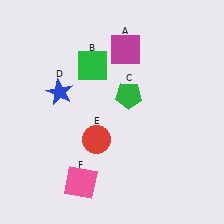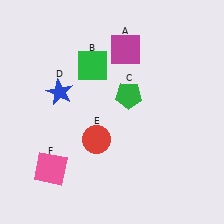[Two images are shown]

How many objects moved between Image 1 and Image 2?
1 object moved between the two images.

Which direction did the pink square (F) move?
The pink square (F) moved left.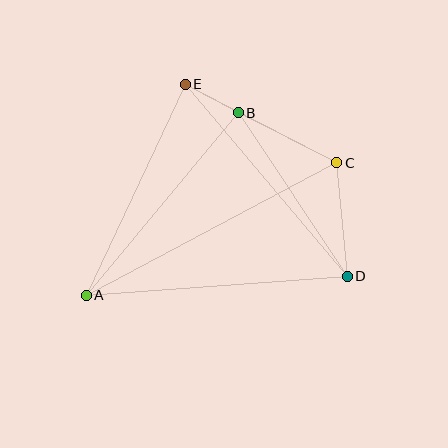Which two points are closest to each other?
Points B and E are closest to each other.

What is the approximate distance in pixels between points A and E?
The distance between A and E is approximately 233 pixels.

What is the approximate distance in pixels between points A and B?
The distance between A and B is approximately 238 pixels.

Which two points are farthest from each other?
Points A and C are farthest from each other.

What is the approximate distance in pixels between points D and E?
The distance between D and E is approximately 251 pixels.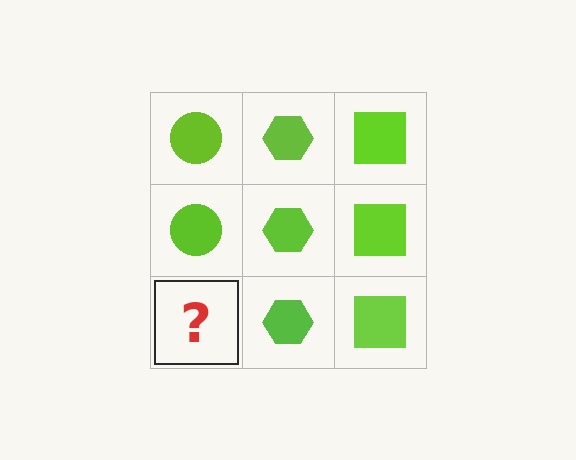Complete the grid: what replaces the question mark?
The question mark should be replaced with a lime circle.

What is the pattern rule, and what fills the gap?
The rule is that each column has a consistent shape. The gap should be filled with a lime circle.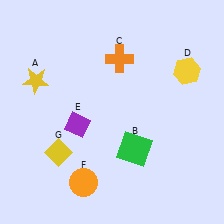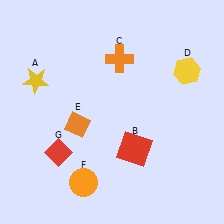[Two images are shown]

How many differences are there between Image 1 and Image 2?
There are 3 differences between the two images.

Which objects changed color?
B changed from green to red. E changed from purple to orange. G changed from yellow to red.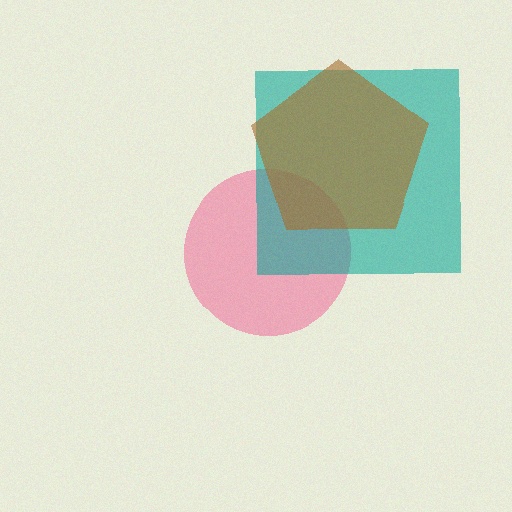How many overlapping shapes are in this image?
There are 3 overlapping shapes in the image.